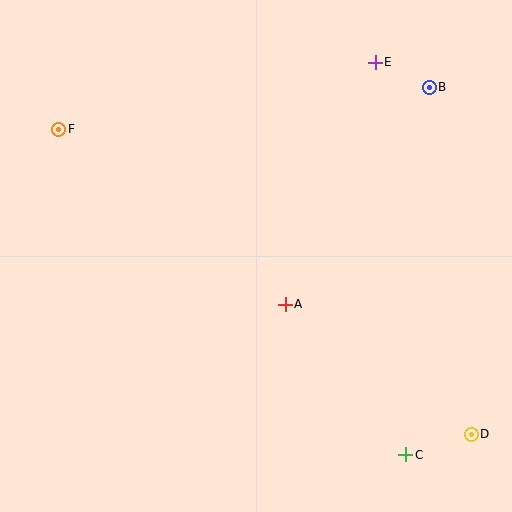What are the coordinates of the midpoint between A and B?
The midpoint between A and B is at (357, 196).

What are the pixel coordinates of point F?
Point F is at (59, 129).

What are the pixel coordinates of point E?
Point E is at (375, 62).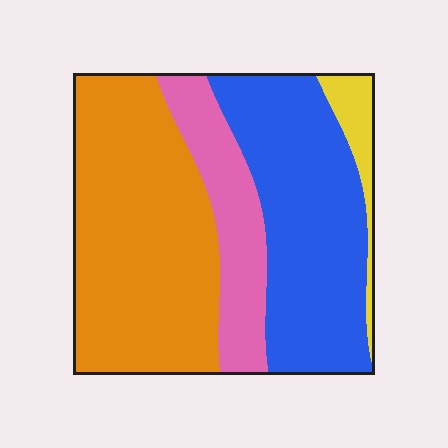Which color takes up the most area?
Orange, at roughly 45%.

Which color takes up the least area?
Yellow, at roughly 5%.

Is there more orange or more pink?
Orange.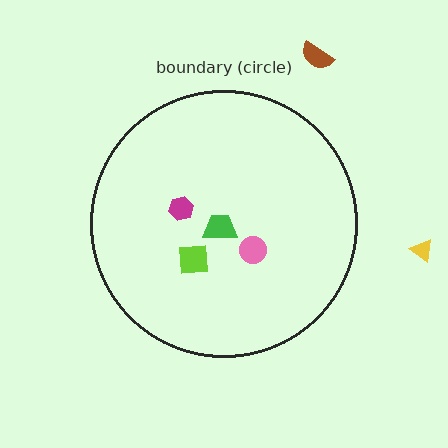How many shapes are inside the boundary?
4 inside, 2 outside.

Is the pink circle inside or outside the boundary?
Inside.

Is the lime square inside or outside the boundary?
Inside.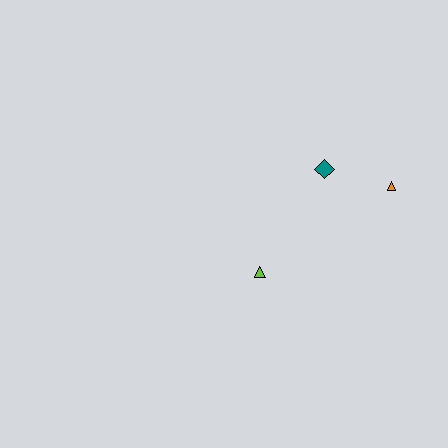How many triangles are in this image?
There are 2 triangles.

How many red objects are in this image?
There are no red objects.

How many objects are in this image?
There are 3 objects.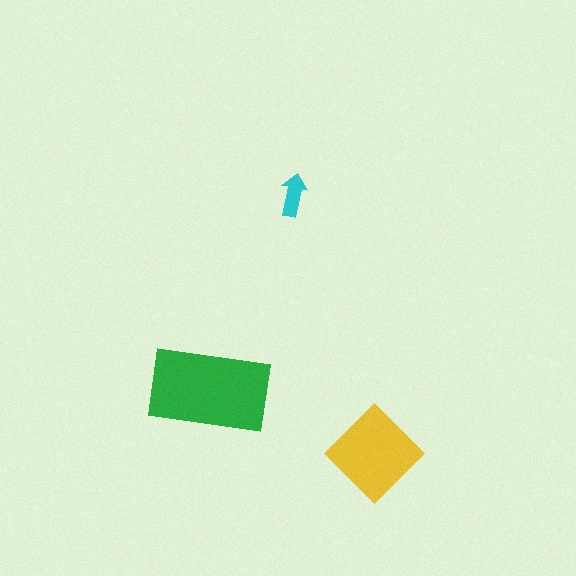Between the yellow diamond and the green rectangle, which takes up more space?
The green rectangle.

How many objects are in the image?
There are 3 objects in the image.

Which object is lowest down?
The yellow diamond is bottommost.